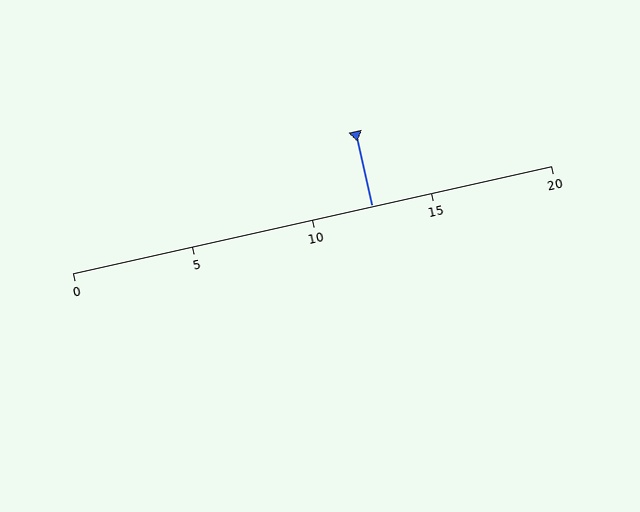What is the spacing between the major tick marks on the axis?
The major ticks are spaced 5 apart.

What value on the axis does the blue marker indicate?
The marker indicates approximately 12.5.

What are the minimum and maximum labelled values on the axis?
The axis runs from 0 to 20.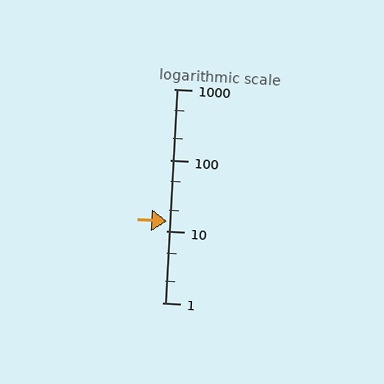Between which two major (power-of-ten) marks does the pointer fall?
The pointer is between 10 and 100.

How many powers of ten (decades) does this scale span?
The scale spans 3 decades, from 1 to 1000.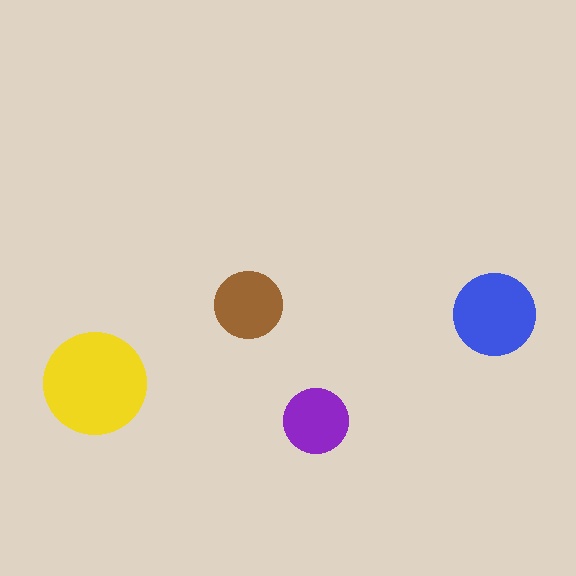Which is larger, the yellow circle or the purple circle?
The yellow one.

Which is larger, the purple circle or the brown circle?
The brown one.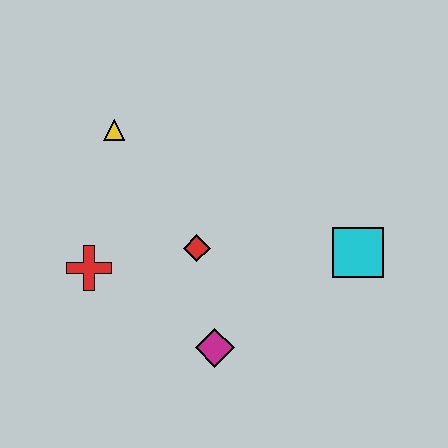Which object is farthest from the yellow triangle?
The cyan square is farthest from the yellow triangle.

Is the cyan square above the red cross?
Yes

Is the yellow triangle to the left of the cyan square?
Yes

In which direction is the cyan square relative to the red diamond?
The cyan square is to the right of the red diamond.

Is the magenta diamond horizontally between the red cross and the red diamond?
No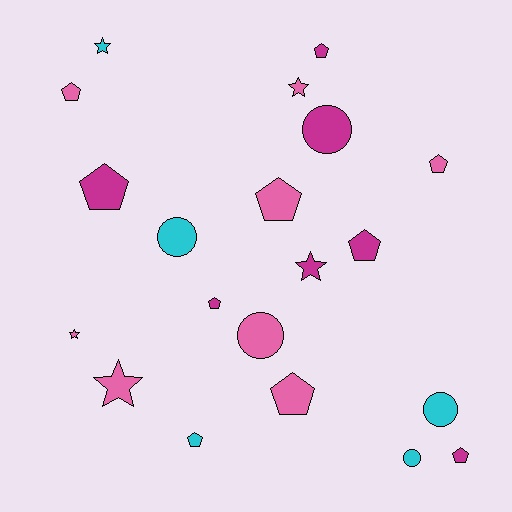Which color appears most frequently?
Pink, with 8 objects.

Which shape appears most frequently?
Pentagon, with 10 objects.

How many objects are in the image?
There are 20 objects.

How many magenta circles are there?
There is 1 magenta circle.